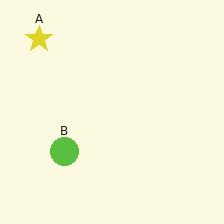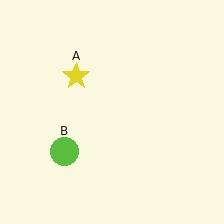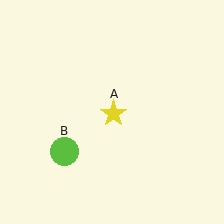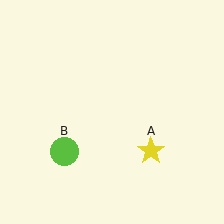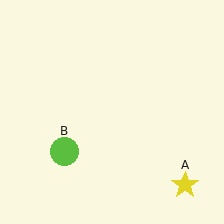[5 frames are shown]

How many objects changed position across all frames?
1 object changed position: yellow star (object A).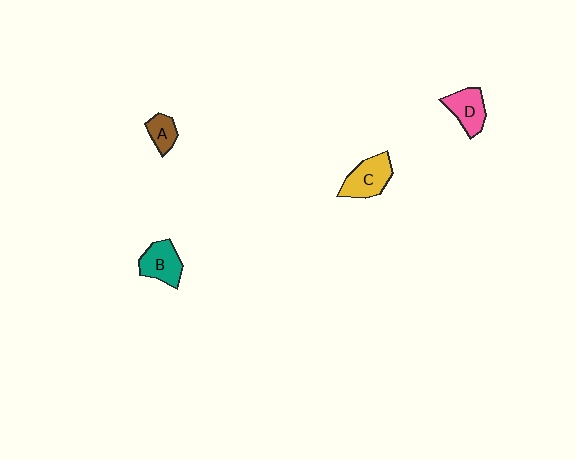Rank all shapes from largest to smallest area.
From largest to smallest: C (yellow), B (teal), D (pink), A (brown).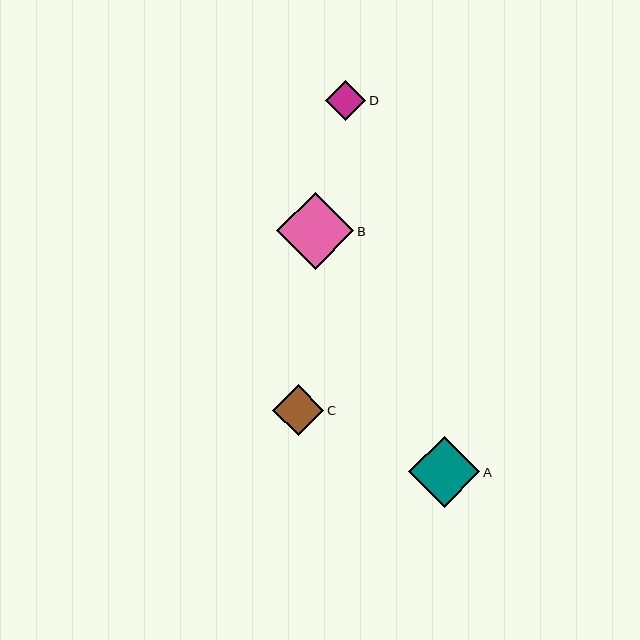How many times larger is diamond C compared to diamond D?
Diamond C is approximately 1.3 times the size of diamond D.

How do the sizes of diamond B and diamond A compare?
Diamond B and diamond A are approximately the same size.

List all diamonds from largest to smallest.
From largest to smallest: B, A, C, D.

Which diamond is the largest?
Diamond B is the largest with a size of approximately 77 pixels.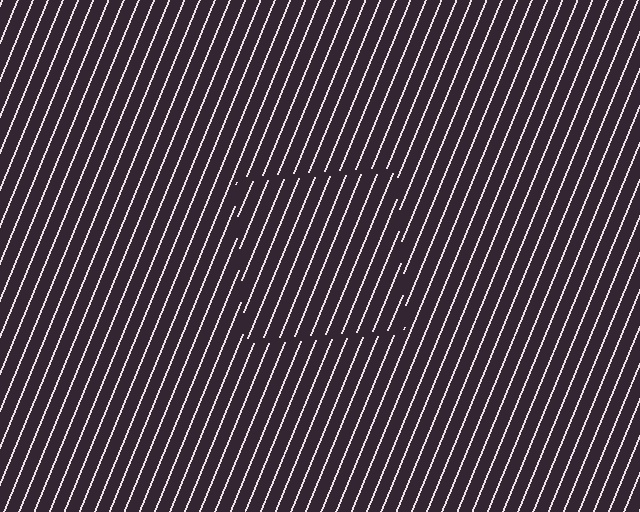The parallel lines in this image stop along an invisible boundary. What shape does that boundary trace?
An illusory square. The interior of the shape contains the same grating, shifted by half a period — the contour is defined by the phase discontinuity where line-ends from the inner and outer gratings abut.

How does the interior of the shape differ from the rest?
The interior of the shape contains the same grating, shifted by half a period — the contour is defined by the phase discontinuity where line-ends from the inner and outer gratings abut.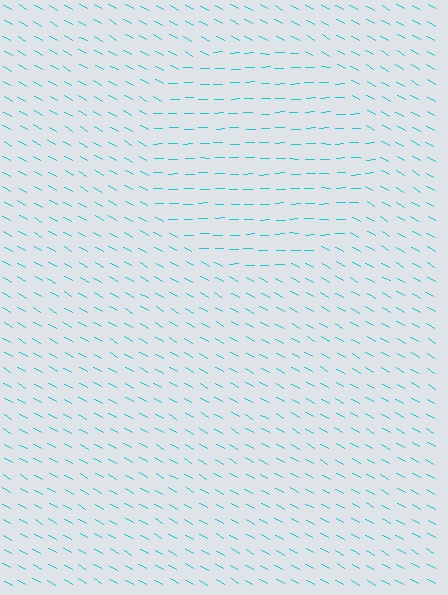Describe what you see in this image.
The image is filled with small cyan line segments. A circle region in the image has lines oriented differently from the surrounding lines, creating a visible texture boundary.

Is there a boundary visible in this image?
Yes, there is a texture boundary formed by a change in line orientation.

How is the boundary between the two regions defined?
The boundary is defined purely by a change in line orientation (approximately 30 degrees difference). All lines are the same color and thickness.